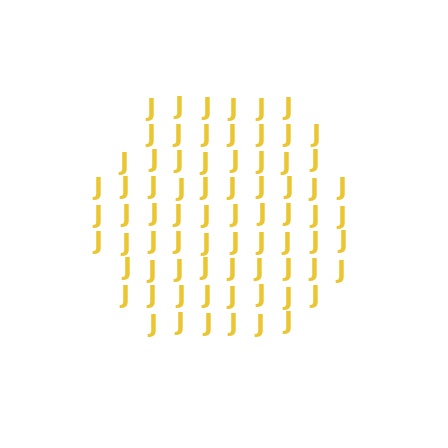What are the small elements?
The small elements are letter J's.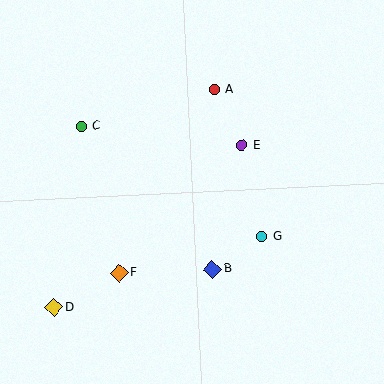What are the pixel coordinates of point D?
Point D is at (54, 307).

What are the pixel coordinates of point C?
Point C is at (81, 126).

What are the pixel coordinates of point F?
Point F is at (119, 273).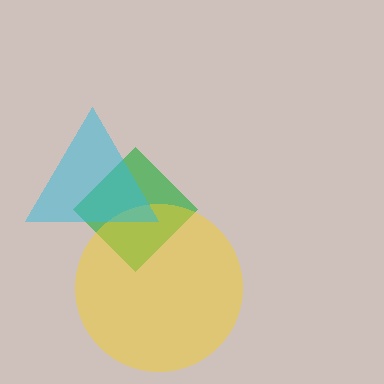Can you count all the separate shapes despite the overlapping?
Yes, there are 3 separate shapes.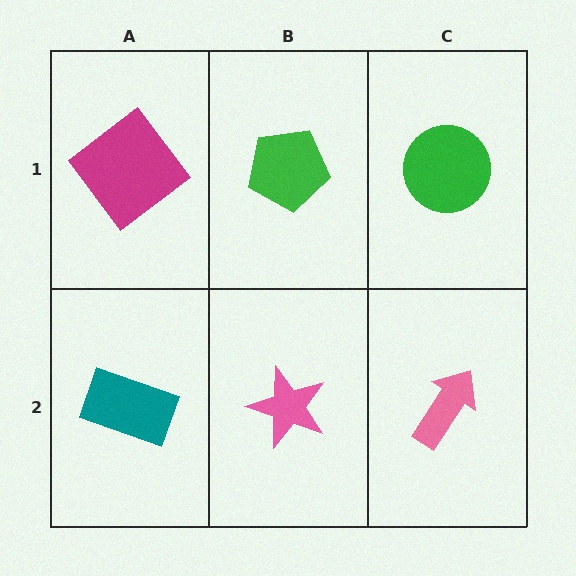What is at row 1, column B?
A green pentagon.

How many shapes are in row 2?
3 shapes.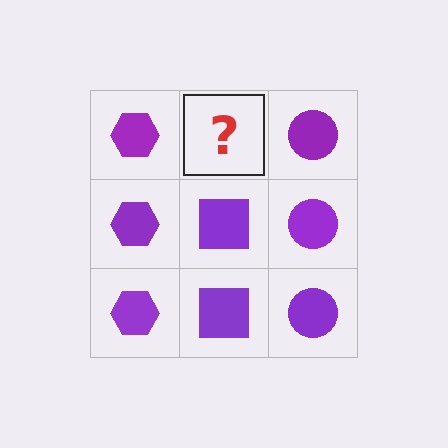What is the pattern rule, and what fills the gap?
The rule is that each column has a consistent shape. The gap should be filled with a purple square.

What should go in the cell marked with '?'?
The missing cell should contain a purple square.